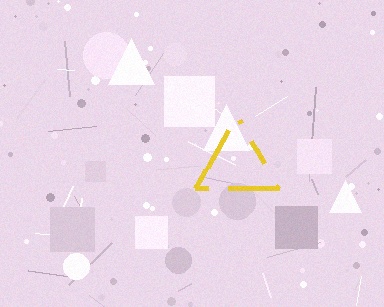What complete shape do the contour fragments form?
The contour fragments form a triangle.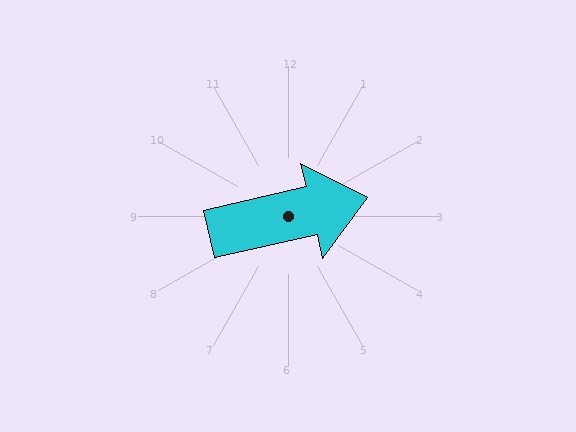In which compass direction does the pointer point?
East.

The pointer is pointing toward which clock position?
Roughly 3 o'clock.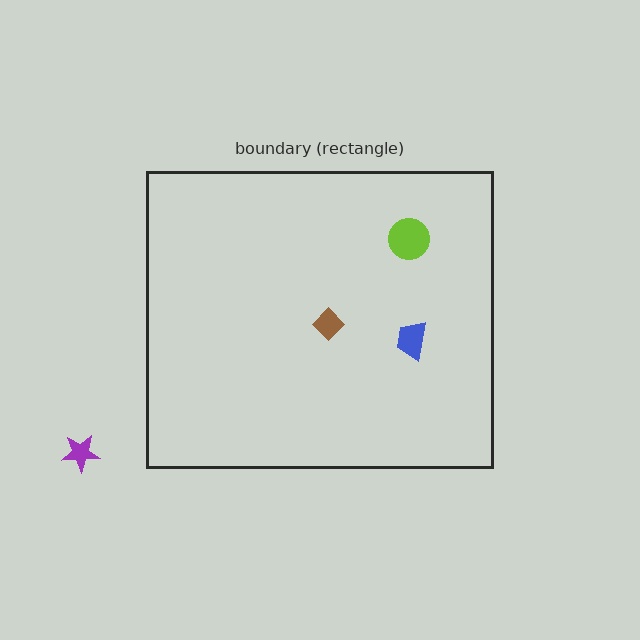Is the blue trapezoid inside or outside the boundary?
Inside.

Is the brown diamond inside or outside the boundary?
Inside.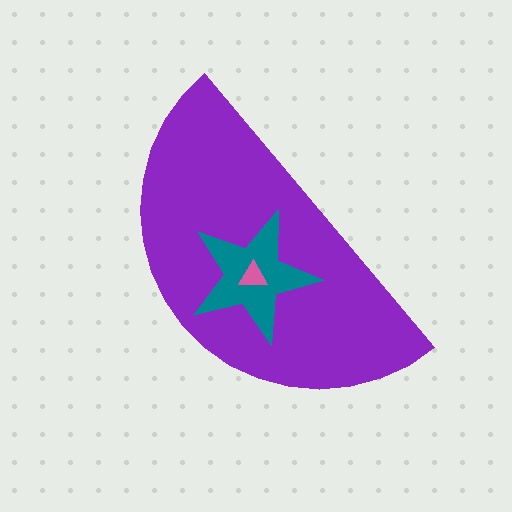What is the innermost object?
The pink triangle.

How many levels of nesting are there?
3.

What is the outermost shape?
The purple semicircle.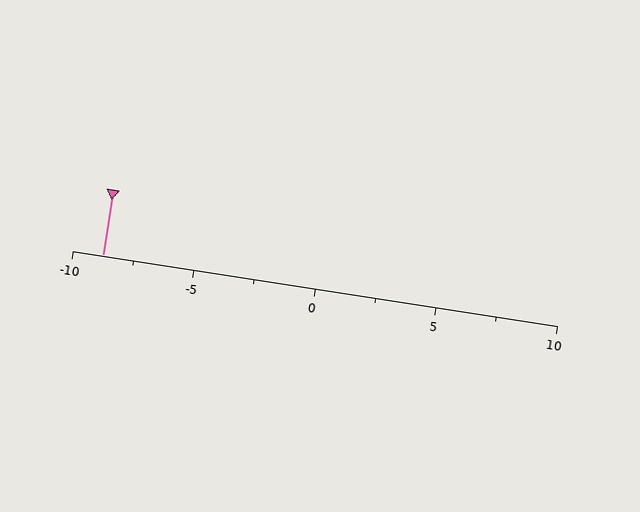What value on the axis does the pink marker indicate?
The marker indicates approximately -8.8.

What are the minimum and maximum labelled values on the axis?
The axis runs from -10 to 10.